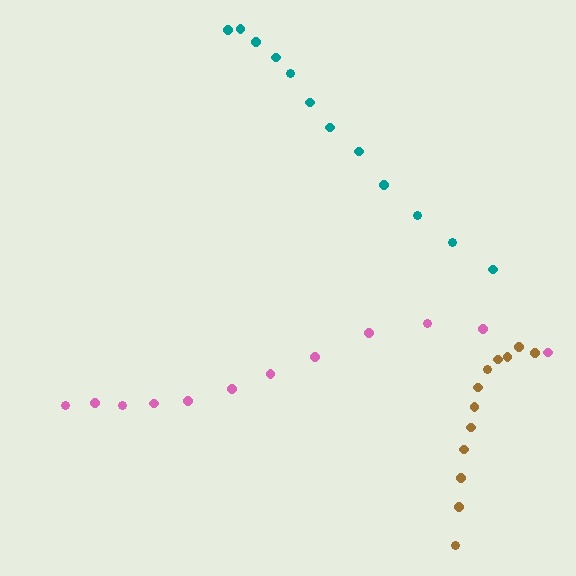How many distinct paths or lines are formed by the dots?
There are 3 distinct paths.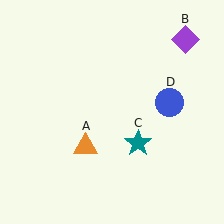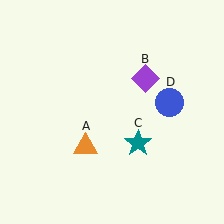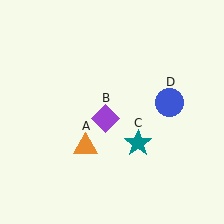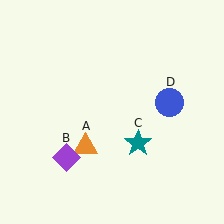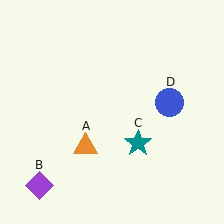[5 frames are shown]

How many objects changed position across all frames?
1 object changed position: purple diamond (object B).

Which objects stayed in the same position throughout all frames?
Orange triangle (object A) and teal star (object C) and blue circle (object D) remained stationary.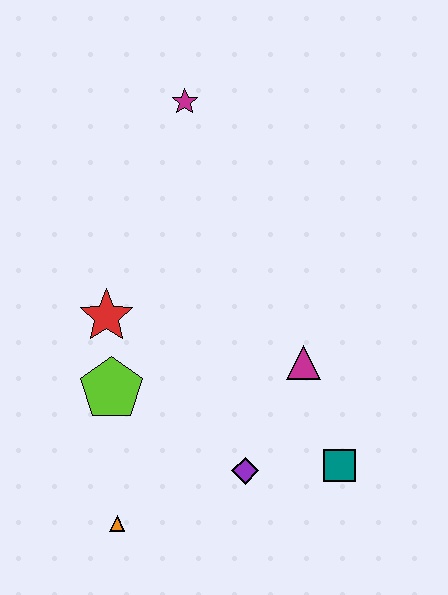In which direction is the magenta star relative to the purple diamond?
The magenta star is above the purple diamond.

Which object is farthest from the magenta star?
The orange triangle is farthest from the magenta star.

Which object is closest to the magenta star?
The red star is closest to the magenta star.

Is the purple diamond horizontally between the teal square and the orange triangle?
Yes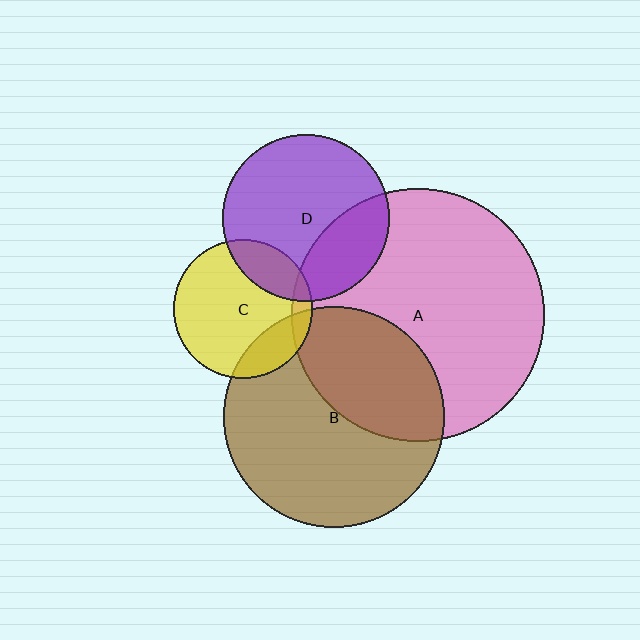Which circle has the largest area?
Circle A (pink).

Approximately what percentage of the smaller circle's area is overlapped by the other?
Approximately 10%.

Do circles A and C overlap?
Yes.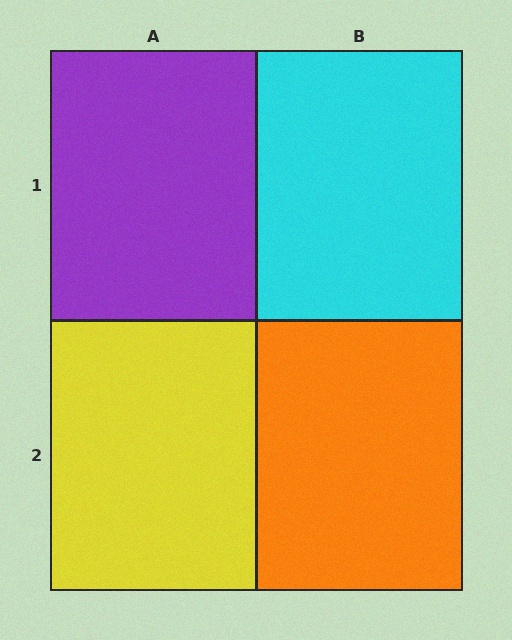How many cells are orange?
1 cell is orange.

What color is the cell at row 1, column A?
Purple.